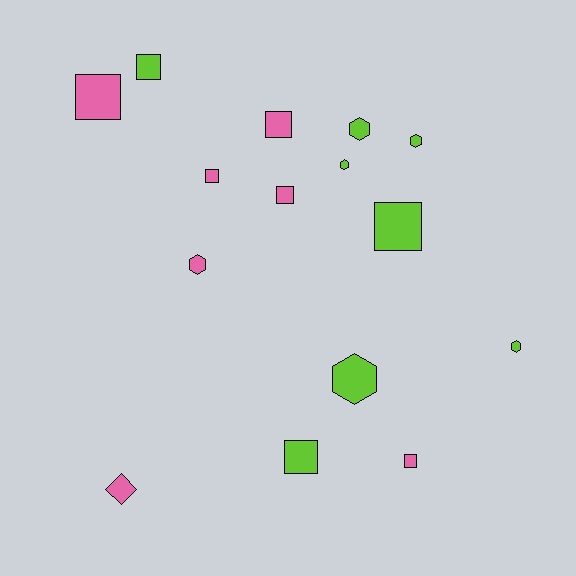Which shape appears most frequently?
Square, with 8 objects.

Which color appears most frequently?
Lime, with 8 objects.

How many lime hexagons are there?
There are 5 lime hexagons.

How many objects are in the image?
There are 15 objects.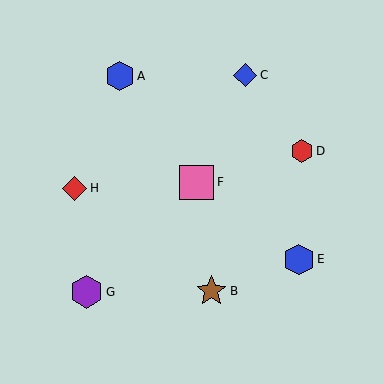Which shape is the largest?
The pink square (labeled F) is the largest.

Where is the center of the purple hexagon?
The center of the purple hexagon is at (86, 292).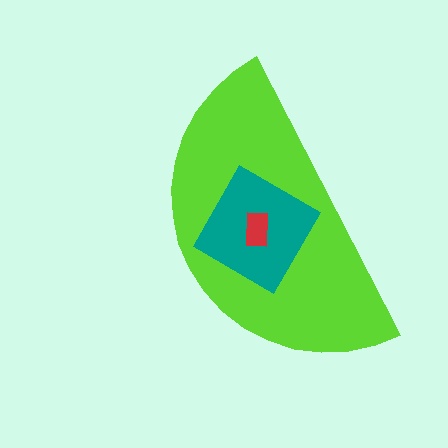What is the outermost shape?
The lime semicircle.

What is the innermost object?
The red rectangle.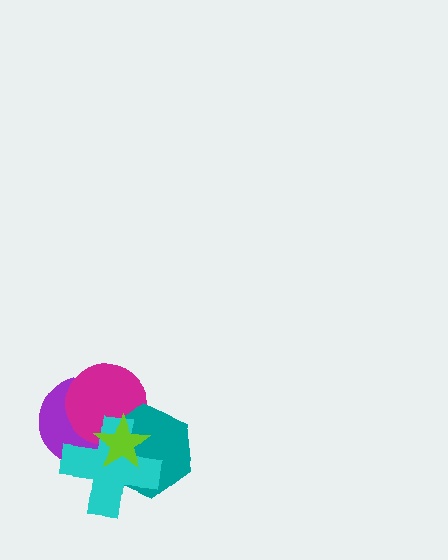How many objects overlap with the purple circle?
4 objects overlap with the purple circle.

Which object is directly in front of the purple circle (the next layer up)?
The magenta circle is directly in front of the purple circle.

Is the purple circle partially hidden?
Yes, it is partially covered by another shape.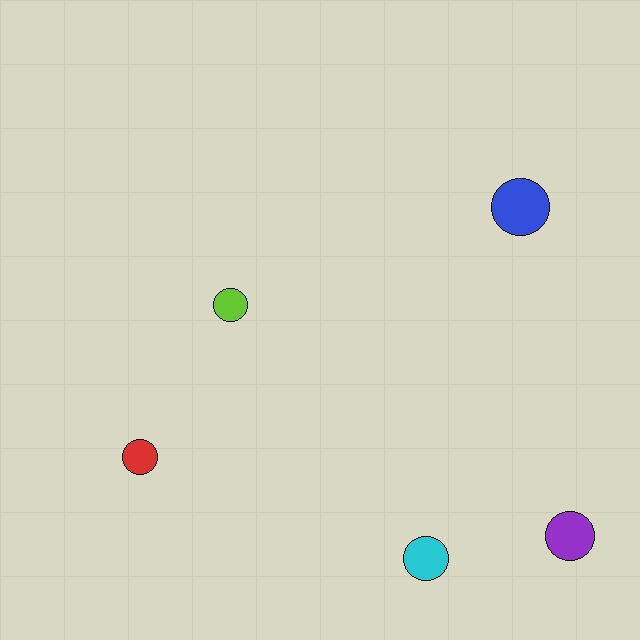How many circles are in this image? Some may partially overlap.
There are 5 circles.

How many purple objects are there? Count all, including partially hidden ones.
There is 1 purple object.